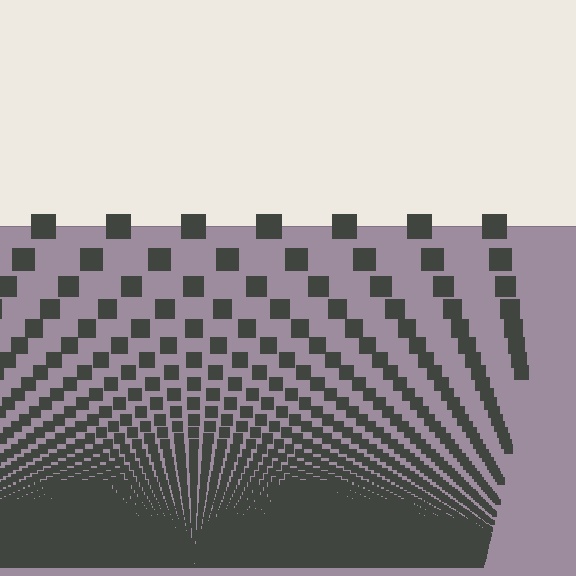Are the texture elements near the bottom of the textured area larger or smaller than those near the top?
Smaller. The gradient is inverted — elements near the bottom are smaller and denser.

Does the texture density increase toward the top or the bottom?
Density increases toward the bottom.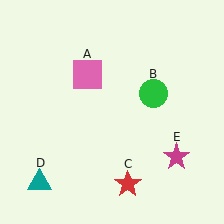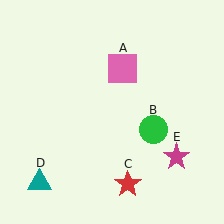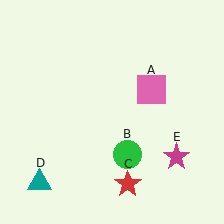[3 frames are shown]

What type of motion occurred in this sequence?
The pink square (object A), green circle (object B) rotated clockwise around the center of the scene.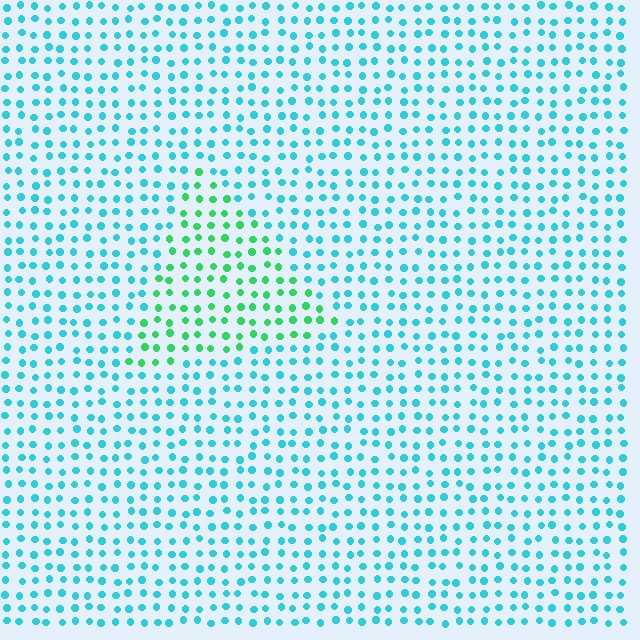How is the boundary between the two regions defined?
The boundary is defined purely by a slight shift in hue (about 46 degrees). Spacing, size, and orientation are identical on both sides.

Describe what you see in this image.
The image is filled with small cyan elements in a uniform arrangement. A triangle-shaped region is visible where the elements are tinted to a slightly different hue, forming a subtle color boundary.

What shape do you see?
I see a triangle.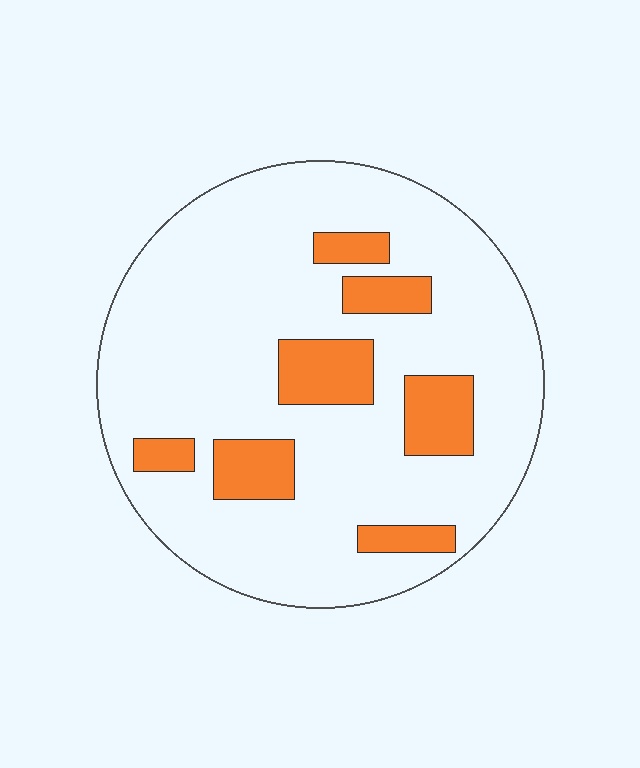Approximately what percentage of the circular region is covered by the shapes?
Approximately 20%.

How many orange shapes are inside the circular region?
7.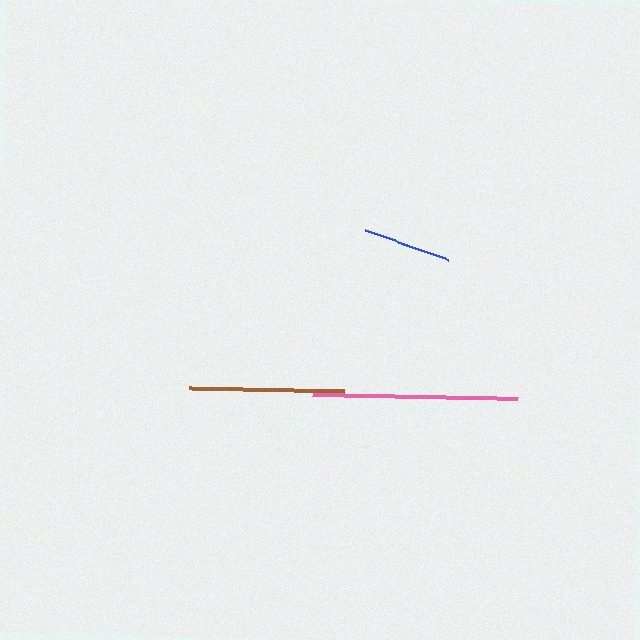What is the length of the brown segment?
The brown segment is approximately 154 pixels long.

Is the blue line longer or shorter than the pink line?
The pink line is longer than the blue line.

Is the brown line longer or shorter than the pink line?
The pink line is longer than the brown line.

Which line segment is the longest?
The pink line is the longest at approximately 205 pixels.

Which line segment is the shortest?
The blue line is the shortest at approximately 89 pixels.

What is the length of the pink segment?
The pink segment is approximately 205 pixels long.